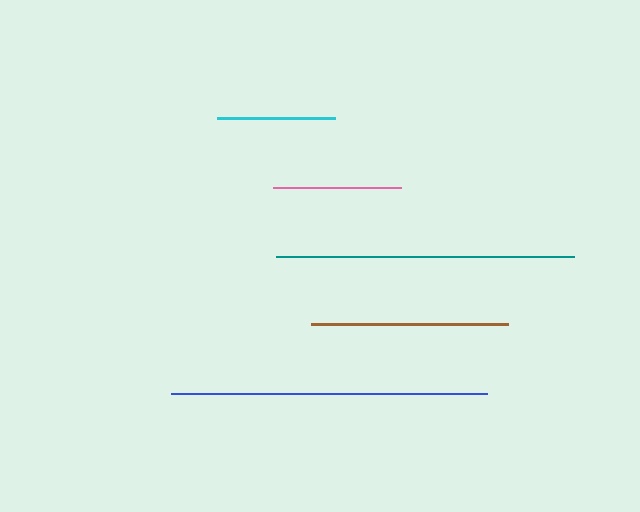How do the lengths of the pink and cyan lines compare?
The pink and cyan lines are approximately the same length.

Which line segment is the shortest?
The cyan line is the shortest at approximately 118 pixels.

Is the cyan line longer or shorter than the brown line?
The brown line is longer than the cyan line.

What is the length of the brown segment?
The brown segment is approximately 197 pixels long.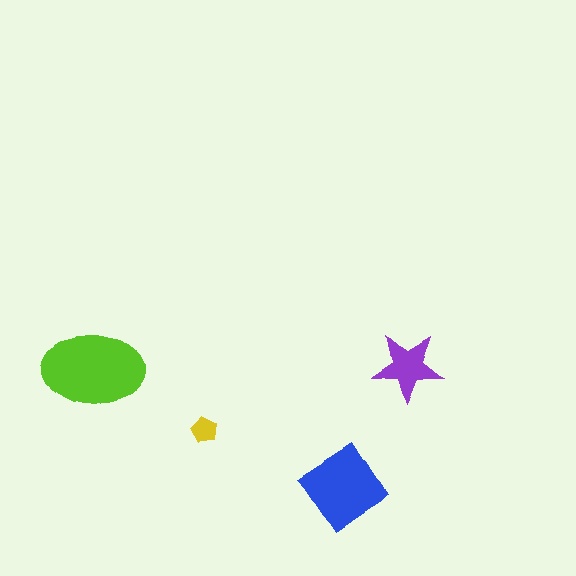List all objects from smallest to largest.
The yellow pentagon, the purple star, the blue diamond, the lime ellipse.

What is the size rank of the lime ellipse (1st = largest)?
1st.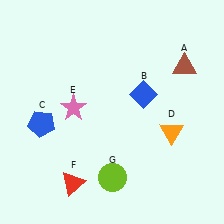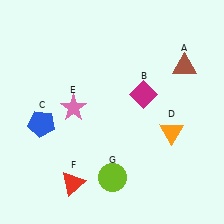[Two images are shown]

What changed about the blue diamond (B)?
In Image 1, B is blue. In Image 2, it changed to magenta.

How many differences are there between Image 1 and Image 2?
There is 1 difference between the two images.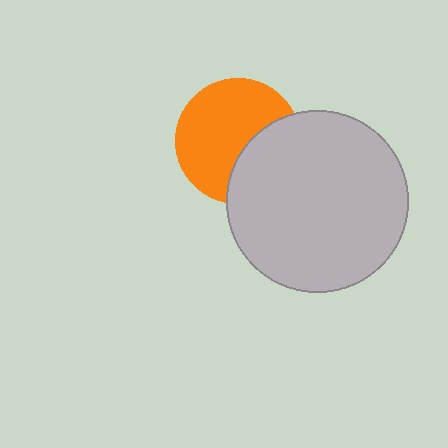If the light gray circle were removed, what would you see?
You would see the complete orange circle.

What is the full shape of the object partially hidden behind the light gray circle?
The partially hidden object is an orange circle.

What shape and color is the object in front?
The object in front is a light gray circle.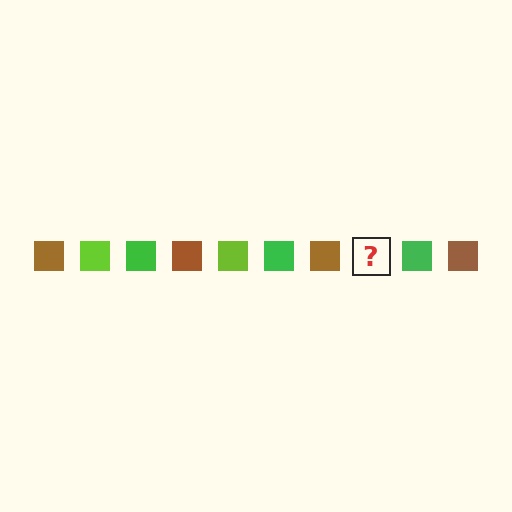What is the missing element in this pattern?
The missing element is a lime square.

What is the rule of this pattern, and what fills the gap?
The rule is that the pattern cycles through brown, lime, green squares. The gap should be filled with a lime square.